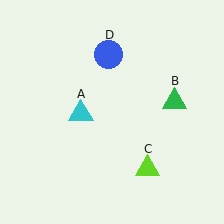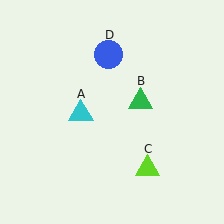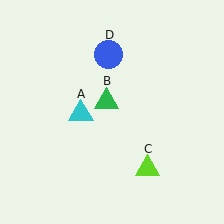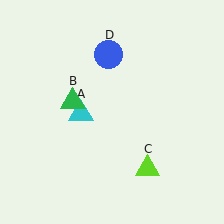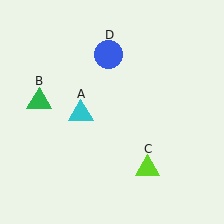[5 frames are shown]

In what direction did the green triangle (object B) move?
The green triangle (object B) moved left.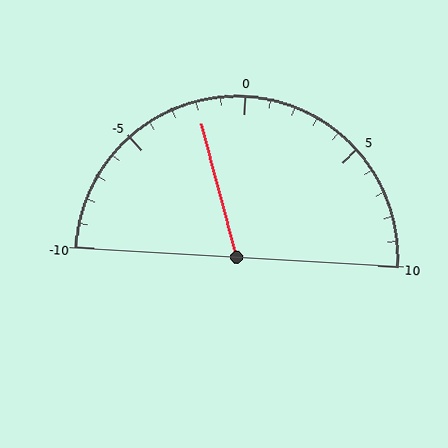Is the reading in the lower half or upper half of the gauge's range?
The reading is in the lower half of the range (-10 to 10).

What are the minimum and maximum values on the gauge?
The gauge ranges from -10 to 10.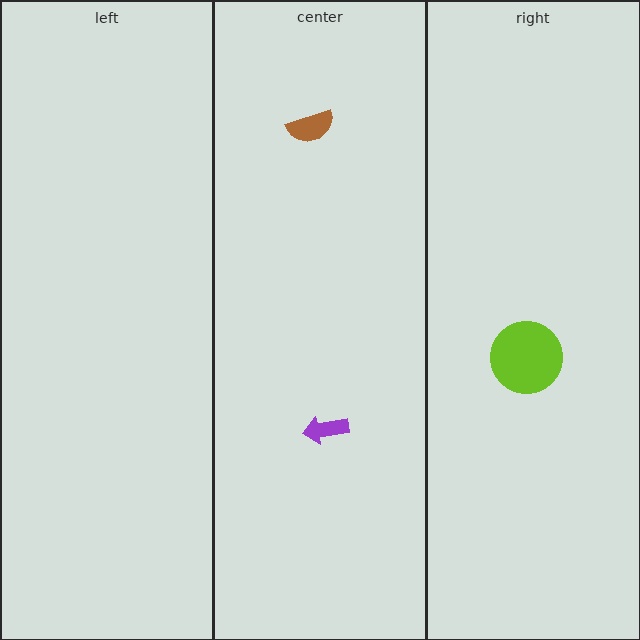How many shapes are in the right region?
1.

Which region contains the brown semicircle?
The center region.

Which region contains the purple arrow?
The center region.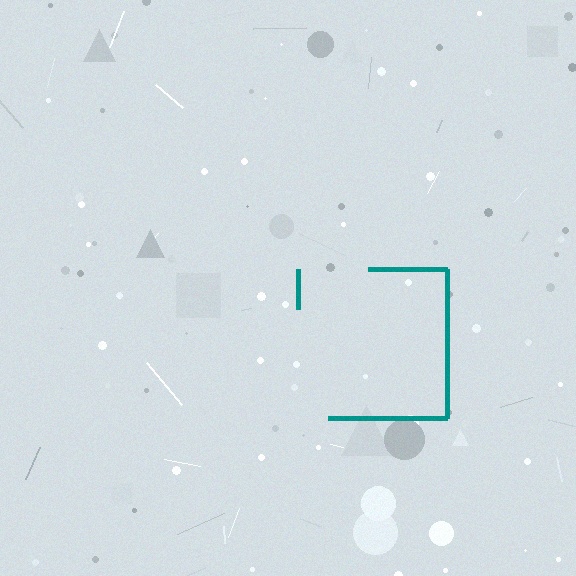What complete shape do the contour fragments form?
The contour fragments form a square.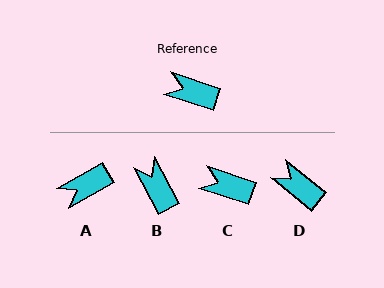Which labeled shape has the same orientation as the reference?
C.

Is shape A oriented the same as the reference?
No, it is off by about 48 degrees.